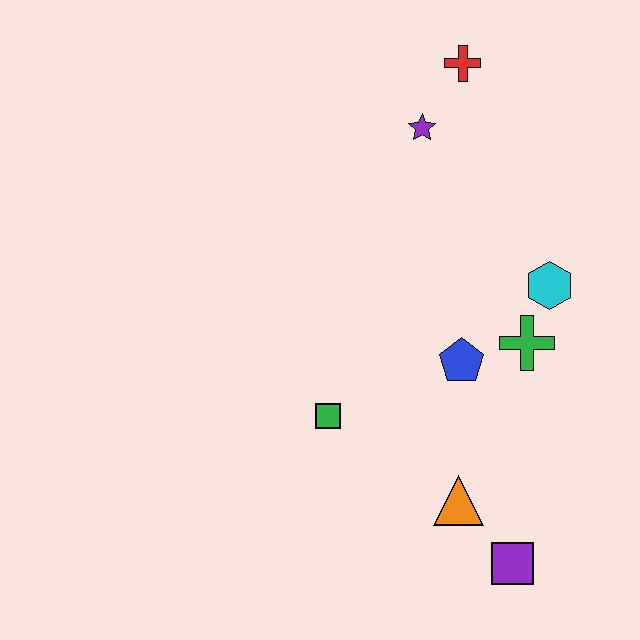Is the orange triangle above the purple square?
Yes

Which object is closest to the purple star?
The red cross is closest to the purple star.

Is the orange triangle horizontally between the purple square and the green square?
Yes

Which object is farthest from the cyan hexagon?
The purple square is farthest from the cyan hexagon.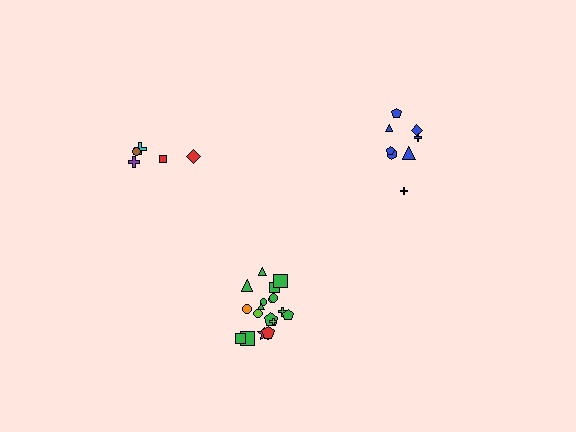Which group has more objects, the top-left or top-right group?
The top-right group.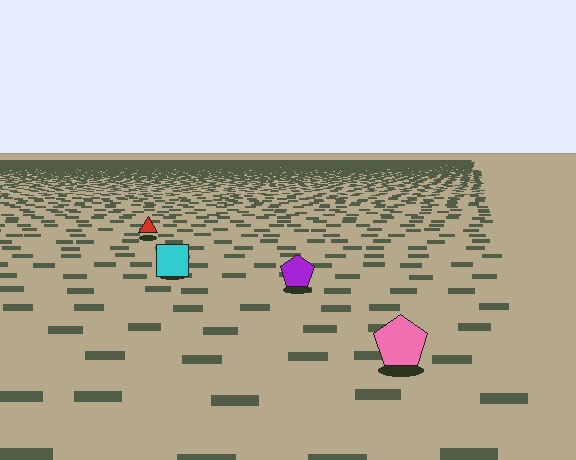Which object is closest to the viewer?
The pink pentagon is closest. The texture marks near it are larger and more spread out.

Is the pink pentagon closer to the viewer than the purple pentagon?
Yes. The pink pentagon is closer — you can tell from the texture gradient: the ground texture is coarser near it.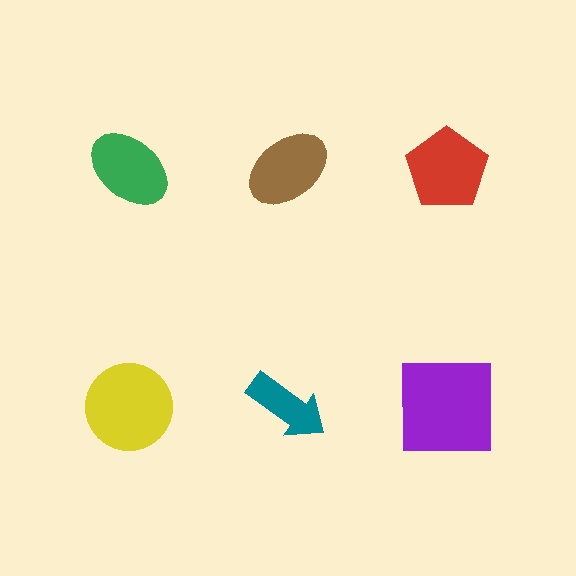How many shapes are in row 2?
3 shapes.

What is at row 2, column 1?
A yellow circle.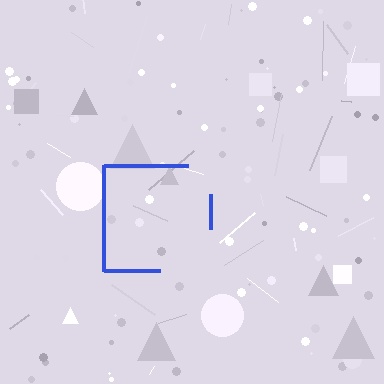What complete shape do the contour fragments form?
The contour fragments form a square.